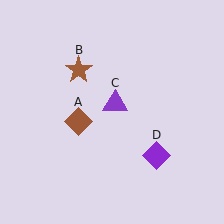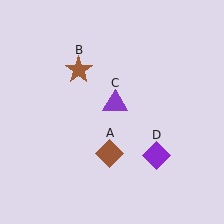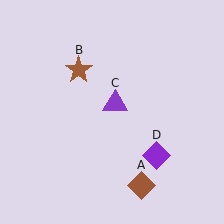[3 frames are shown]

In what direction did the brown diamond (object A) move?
The brown diamond (object A) moved down and to the right.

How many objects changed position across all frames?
1 object changed position: brown diamond (object A).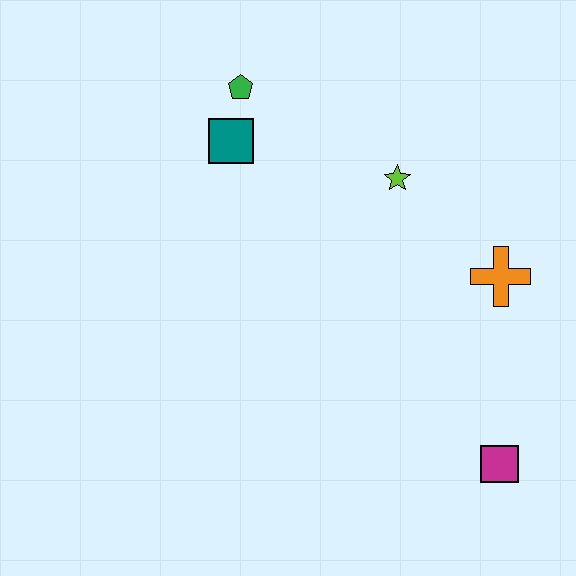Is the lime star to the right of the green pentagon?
Yes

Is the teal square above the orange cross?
Yes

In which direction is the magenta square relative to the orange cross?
The magenta square is below the orange cross.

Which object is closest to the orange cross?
The lime star is closest to the orange cross.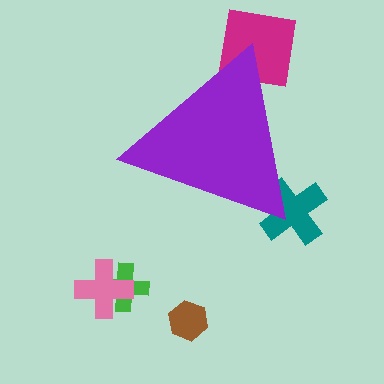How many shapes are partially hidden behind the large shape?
2 shapes are partially hidden.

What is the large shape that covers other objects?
A purple triangle.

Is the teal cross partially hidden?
Yes, the teal cross is partially hidden behind the purple triangle.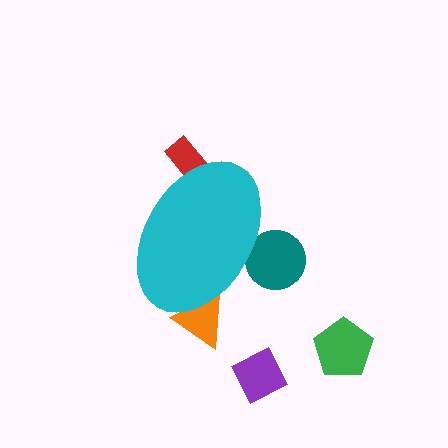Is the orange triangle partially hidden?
Yes, the orange triangle is partially hidden behind the cyan ellipse.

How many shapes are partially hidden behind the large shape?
3 shapes are partially hidden.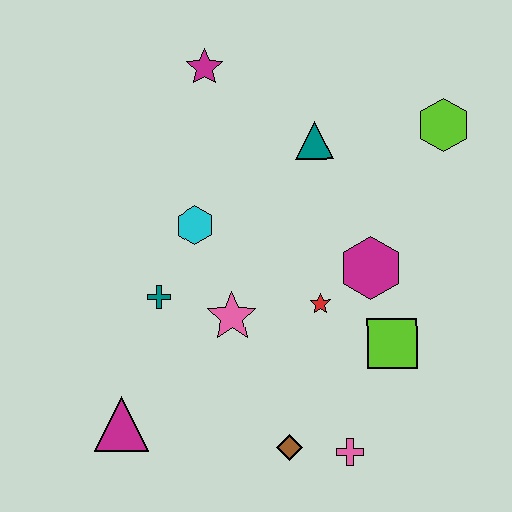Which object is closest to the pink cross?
The brown diamond is closest to the pink cross.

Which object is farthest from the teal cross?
The lime hexagon is farthest from the teal cross.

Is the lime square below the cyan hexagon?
Yes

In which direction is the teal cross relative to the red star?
The teal cross is to the left of the red star.